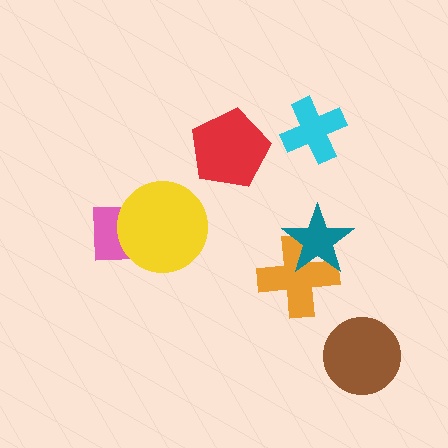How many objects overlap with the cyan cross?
0 objects overlap with the cyan cross.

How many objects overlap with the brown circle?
0 objects overlap with the brown circle.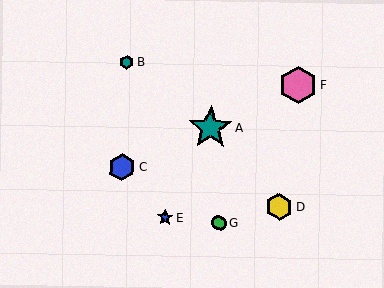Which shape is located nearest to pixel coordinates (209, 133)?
The teal star (labeled A) at (210, 127) is nearest to that location.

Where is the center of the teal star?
The center of the teal star is at (210, 127).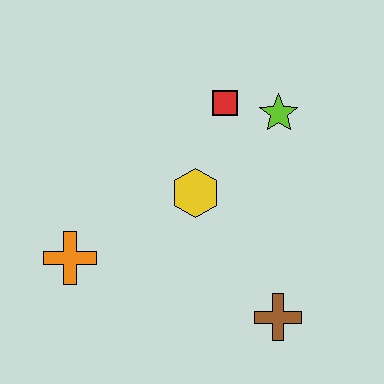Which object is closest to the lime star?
The red square is closest to the lime star.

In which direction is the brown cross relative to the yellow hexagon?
The brown cross is below the yellow hexagon.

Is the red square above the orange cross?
Yes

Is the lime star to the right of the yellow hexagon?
Yes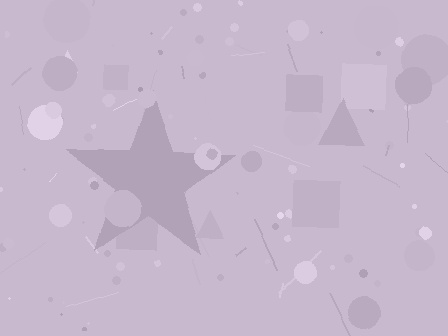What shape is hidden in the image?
A star is hidden in the image.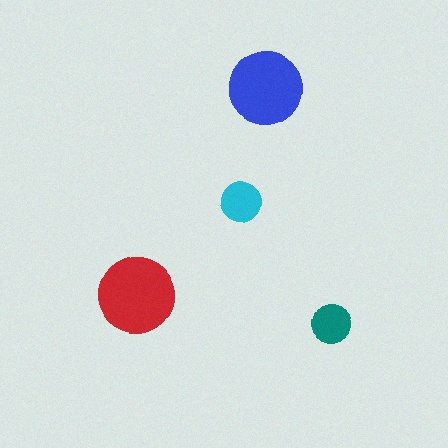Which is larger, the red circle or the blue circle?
The red one.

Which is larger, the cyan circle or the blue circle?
The blue one.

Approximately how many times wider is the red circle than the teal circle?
About 2 times wider.